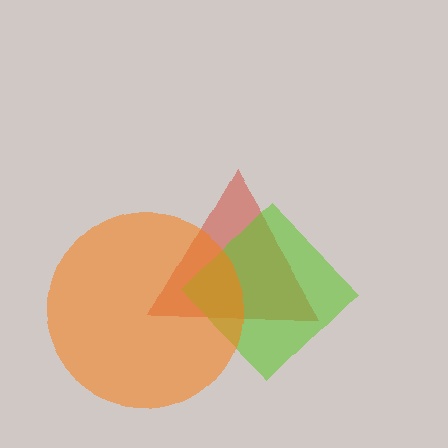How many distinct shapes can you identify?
There are 3 distinct shapes: a red triangle, a lime diamond, an orange circle.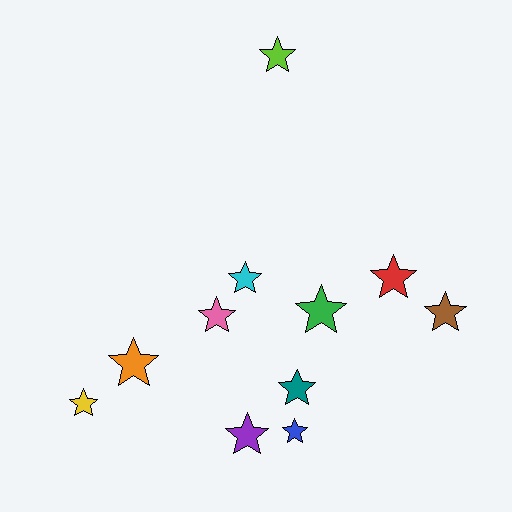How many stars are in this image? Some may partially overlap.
There are 11 stars.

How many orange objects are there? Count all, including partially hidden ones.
There is 1 orange object.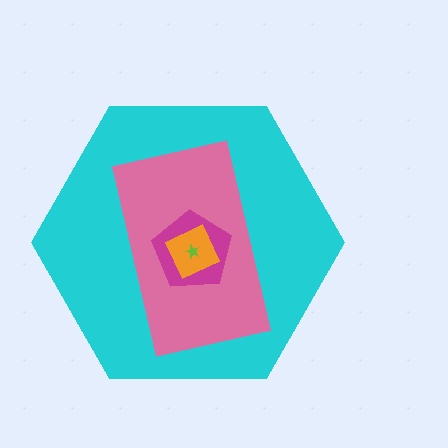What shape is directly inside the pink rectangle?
The magenta pentagon.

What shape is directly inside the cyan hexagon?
The pink rectangle.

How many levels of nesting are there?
5.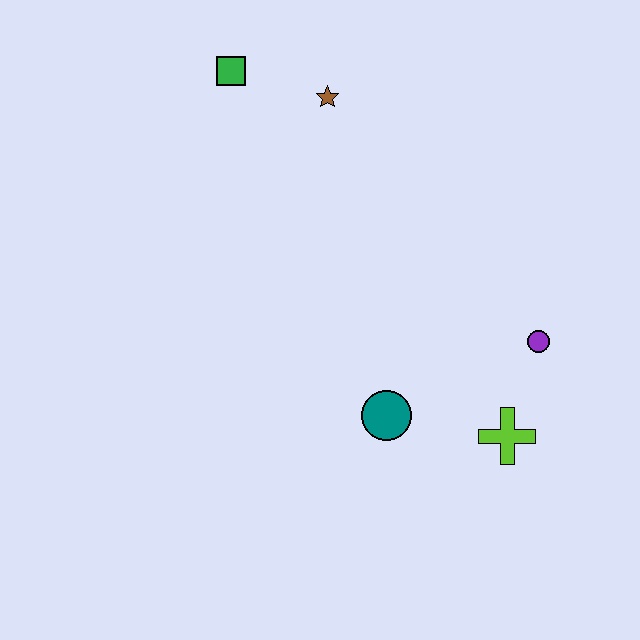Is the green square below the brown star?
No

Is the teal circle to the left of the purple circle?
Yes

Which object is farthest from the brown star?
The lime cross is farthest from the brown star.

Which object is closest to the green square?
The brown star is closest to the green square.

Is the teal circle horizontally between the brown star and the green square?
No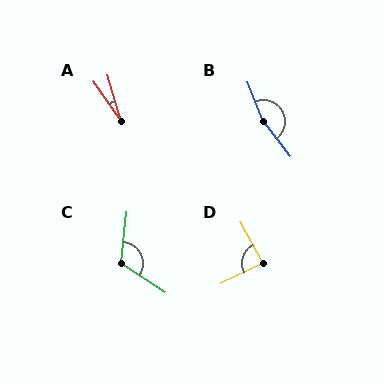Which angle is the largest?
B, at approximately 164 degrees.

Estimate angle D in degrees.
Approximately 88 degrees.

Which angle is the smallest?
A, at approximately 19 degrees.